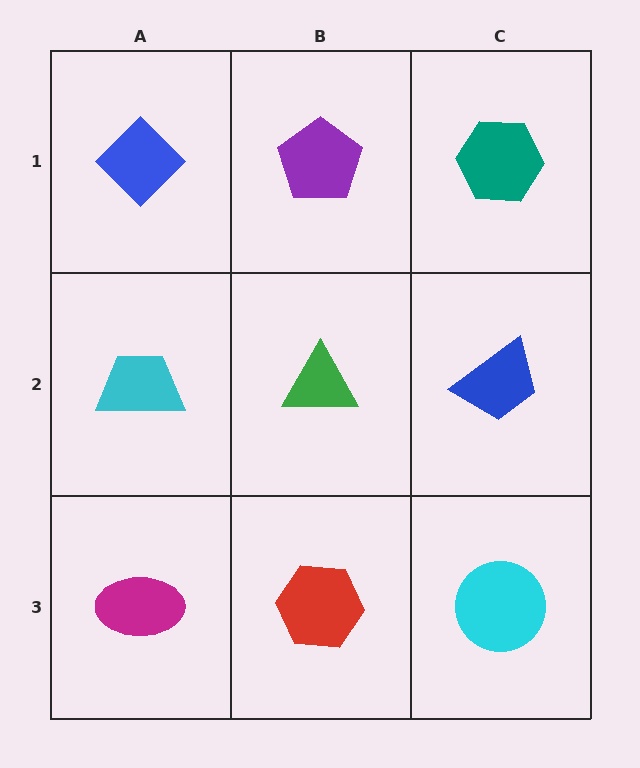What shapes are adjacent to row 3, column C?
A blue trapezoid (row 2, column C), a red hexagon (row 3, column B).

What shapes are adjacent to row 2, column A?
A blue diamond (row 1, column A), a magenta ellipse (row 3, column A), a green triangle (row 2, column B).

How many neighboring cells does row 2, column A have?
3.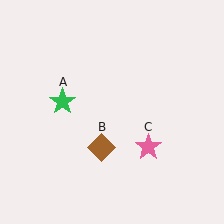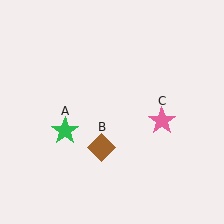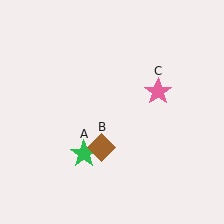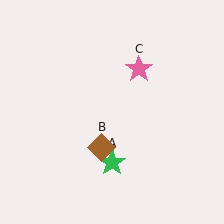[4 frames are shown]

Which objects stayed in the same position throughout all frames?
Brown diamond (object B) remained stationary.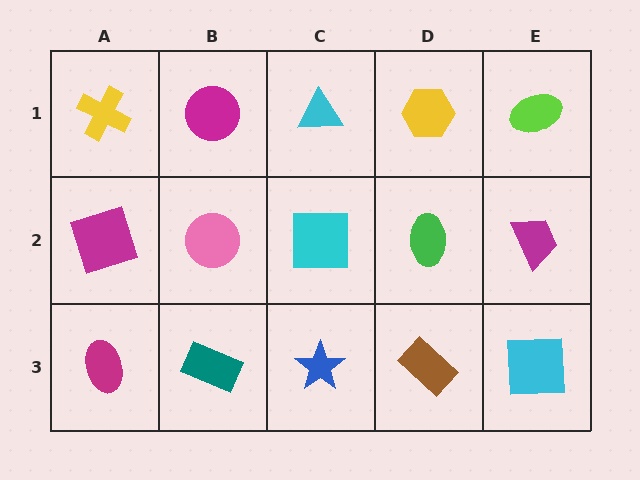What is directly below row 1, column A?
A magenta square.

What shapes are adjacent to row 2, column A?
A yellow cross (row 1, column A), a magenta ellipse (row 3, column A), a pink circle (row 2, column B).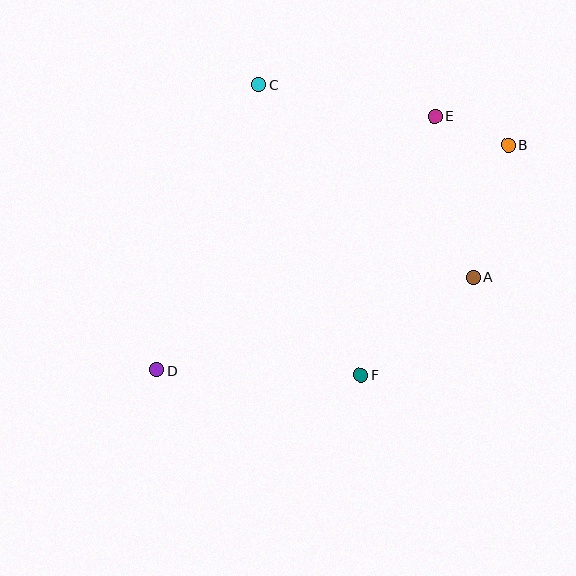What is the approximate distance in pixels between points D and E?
The distance between D and E is approximately 376 pixels.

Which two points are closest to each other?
Points B and E are closest to each other.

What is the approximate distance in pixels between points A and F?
The distance between A and F is approximately 149 pixels.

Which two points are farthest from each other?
Points B and D are farthest from each other.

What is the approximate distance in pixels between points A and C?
The distance between A and C is approximately 288 pixels.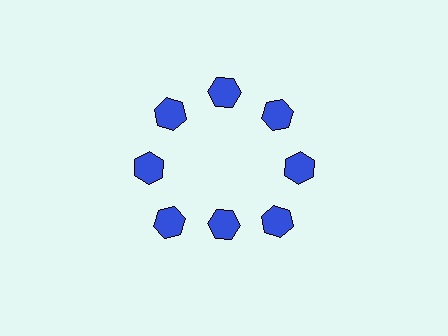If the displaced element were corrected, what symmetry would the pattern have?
It would have 8-fold rotational symmetry — the pattern would map onto itself every 45 degrees.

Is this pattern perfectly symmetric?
No. The 8 blue hexagons are arranged in a ring, but one element near the 6 o'clock position is pulled inward toward the center, breaking the 8-fold rotational symmetry.